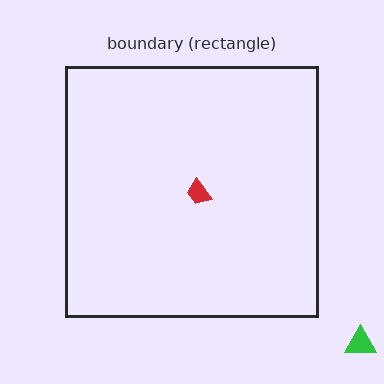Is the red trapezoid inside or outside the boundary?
Inside.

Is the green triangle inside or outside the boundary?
Outside.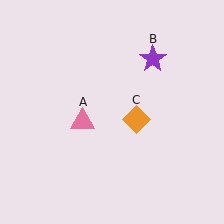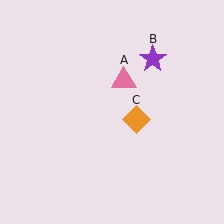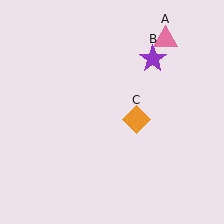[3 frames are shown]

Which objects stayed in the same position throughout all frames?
Purple star (object B) and orange diamond (object C) remained stationary.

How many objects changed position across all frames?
1 object changed position: pink triangle (object A).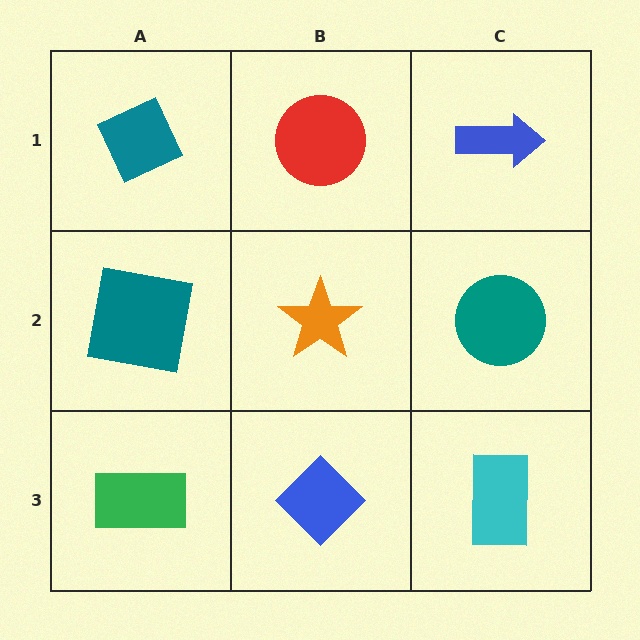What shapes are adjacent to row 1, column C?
A teal circle (row 2, column C), a red circle (row 1, column B).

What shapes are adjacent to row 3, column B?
An orange star (row 2, column B), a green rectangle (row 3, column A), a cyan rectangle (row 3, column C).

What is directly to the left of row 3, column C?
A blue diamond.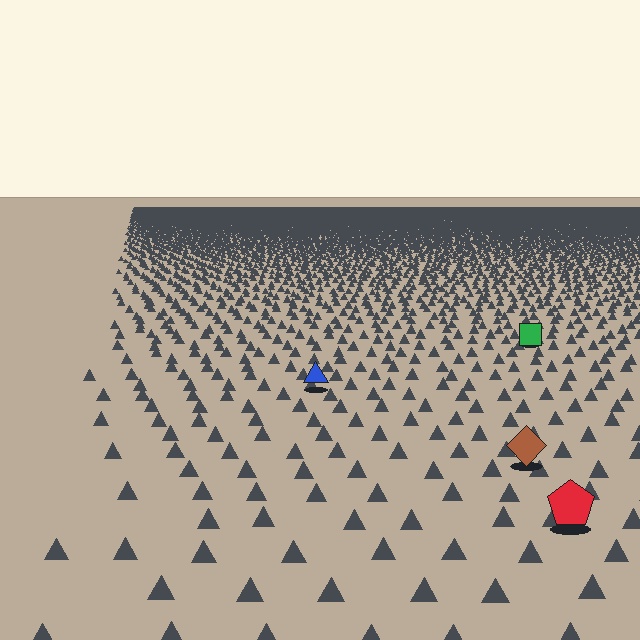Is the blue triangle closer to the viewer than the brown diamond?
No. The brown diamond is closer — you can tell from the texture gradient: the ground texture is coarser near it.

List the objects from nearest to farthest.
From nearest to farthest: the red pentagon, the brown diamond, the blue triangle, the green square.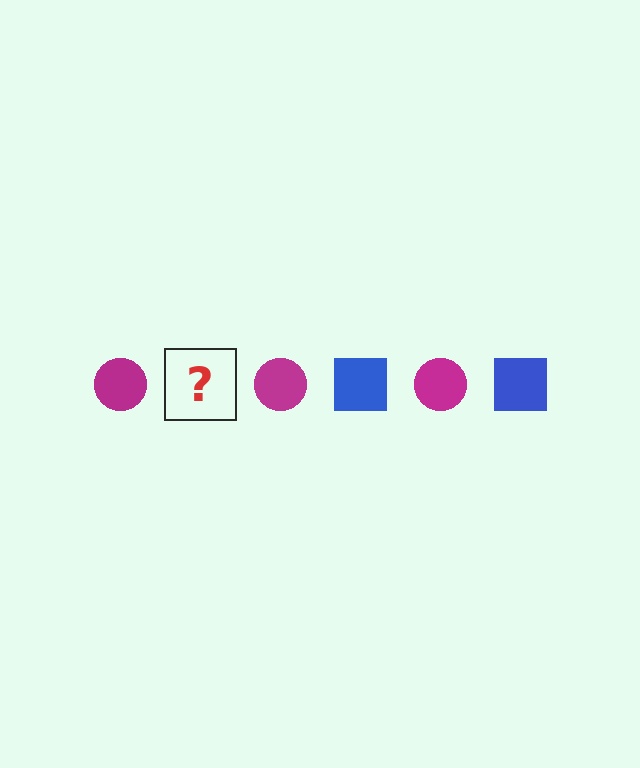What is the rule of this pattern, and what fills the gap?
The rule is that the pattern alternates between magenta circle and blue square. The gap should be filled with a blue square.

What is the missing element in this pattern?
The missing element is a blue square.